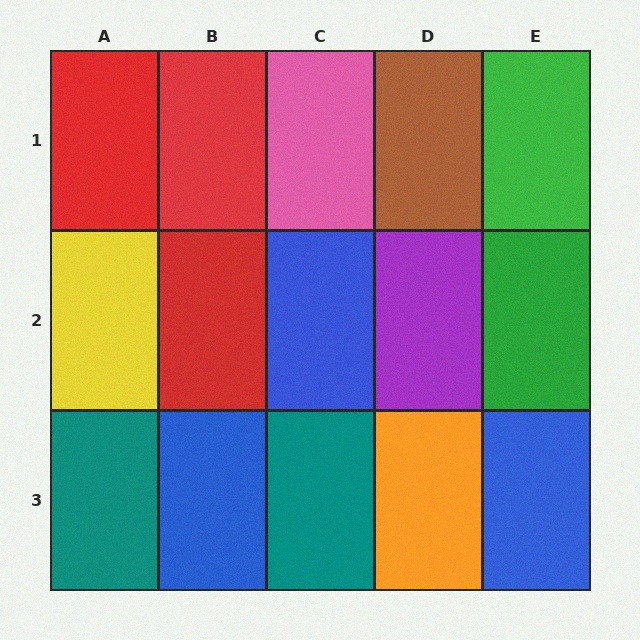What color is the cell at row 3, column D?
Orange.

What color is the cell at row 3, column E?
Blue.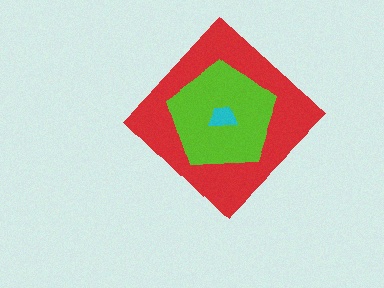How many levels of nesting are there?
3.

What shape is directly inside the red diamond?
The lime pentagon.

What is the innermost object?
The cyan trapezoid.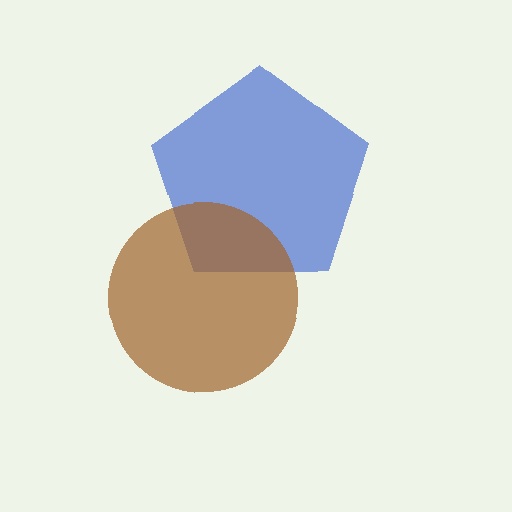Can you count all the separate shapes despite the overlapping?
Yes, there are 2 separate shapes.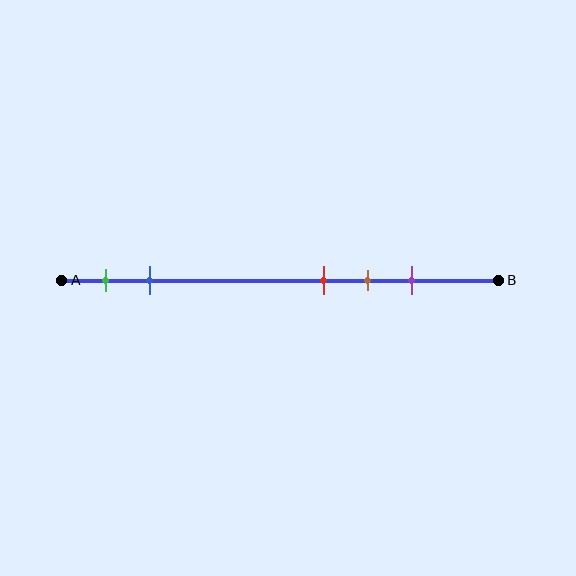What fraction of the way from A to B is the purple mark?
The purple mark is approximately 80% (0.8) of the way from A to B.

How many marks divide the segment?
There are 5 marks dividing the segment.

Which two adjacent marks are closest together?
The red and brown marks are the closest adjacent pair.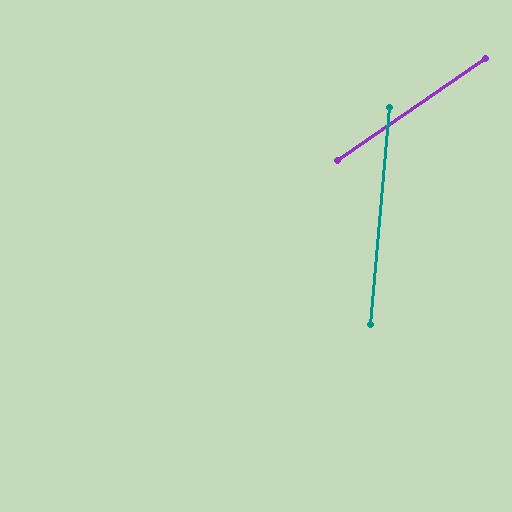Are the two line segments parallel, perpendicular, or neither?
Neither parallel nor perpendicular — they differ by about 51°.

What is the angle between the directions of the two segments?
Approximately 51 degrees.